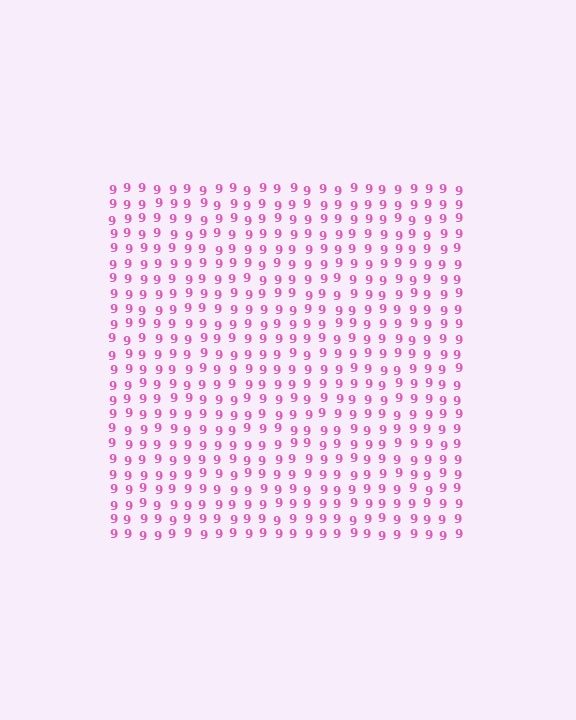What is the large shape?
The large shape is a square.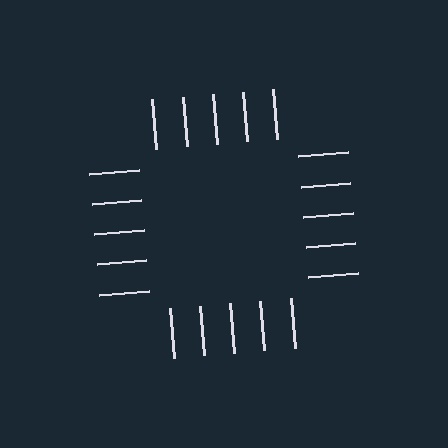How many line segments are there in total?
20 — 5 along each of the 4 edges.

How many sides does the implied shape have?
4 sides — the line-ends trace a square.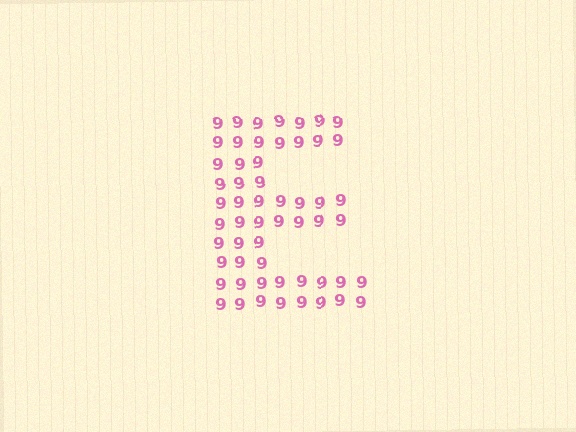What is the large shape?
The large shape is the letter E.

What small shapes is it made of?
It is made of small digit 9's.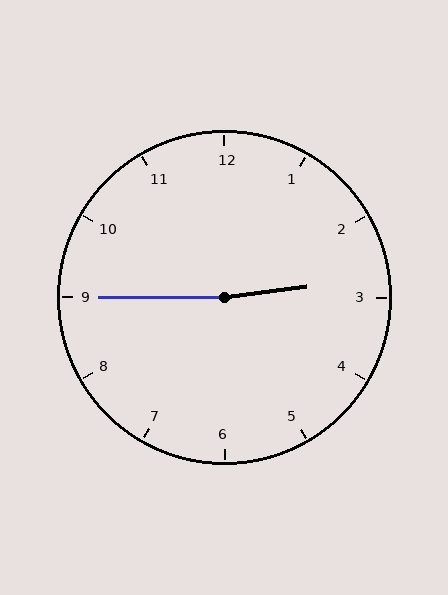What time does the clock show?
2:45.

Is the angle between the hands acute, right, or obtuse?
It is obtuse.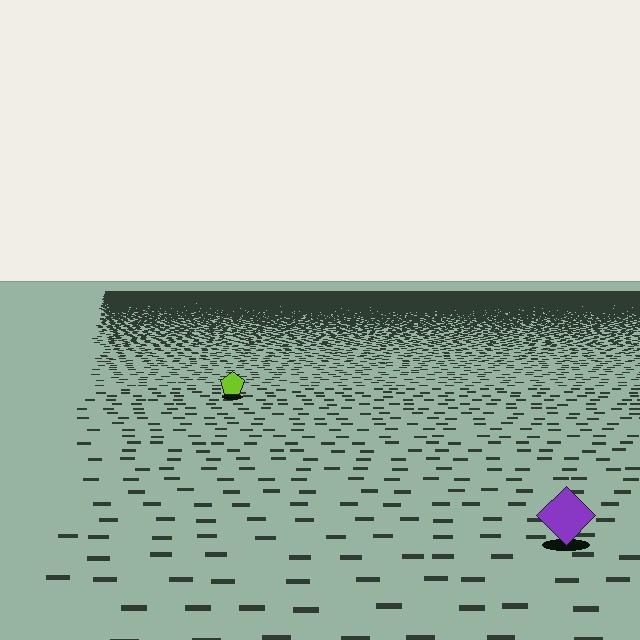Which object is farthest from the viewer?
The lime pentagon is farthest from the viewer. It appears smaller and the ground texture around it is denser.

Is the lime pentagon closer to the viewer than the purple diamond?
No. The purple diamond is closer — you can tell from the texture gradient: the ground texture is coarser near it.